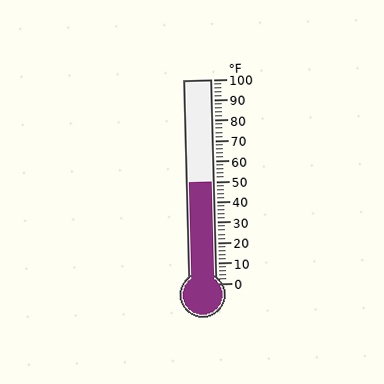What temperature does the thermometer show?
The thermometer shows approximately 50°F.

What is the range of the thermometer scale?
The thermometer scale ranges from 0°F to 100°F.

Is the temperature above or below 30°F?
The temperature is above 30°F.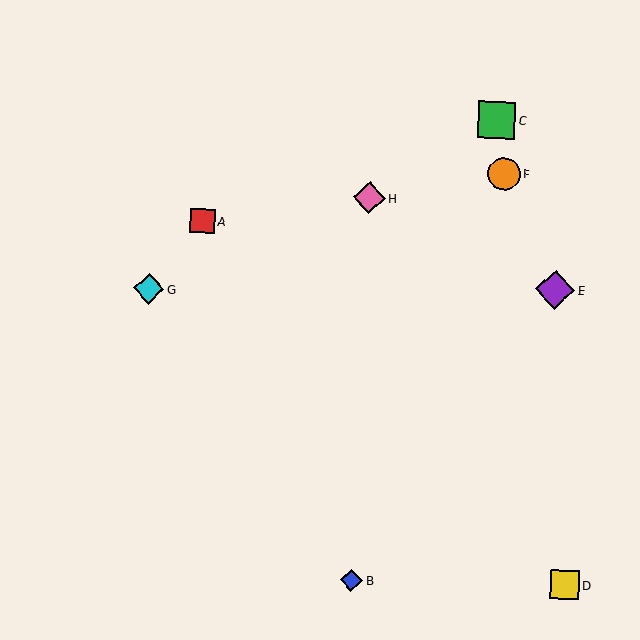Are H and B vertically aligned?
Yes, both are at x≈369.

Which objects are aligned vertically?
Objects B, H are aligned vertically.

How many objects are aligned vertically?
2 objects (B, H) are aligned vertically.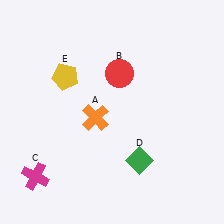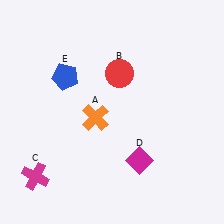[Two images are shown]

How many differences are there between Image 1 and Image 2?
There are 2 differences between the two images.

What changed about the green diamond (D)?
In Image 1, D is green. In Image 2, it changed to magenta.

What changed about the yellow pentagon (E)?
In Image 1, E is yellow. In Image 2, it changed to blue.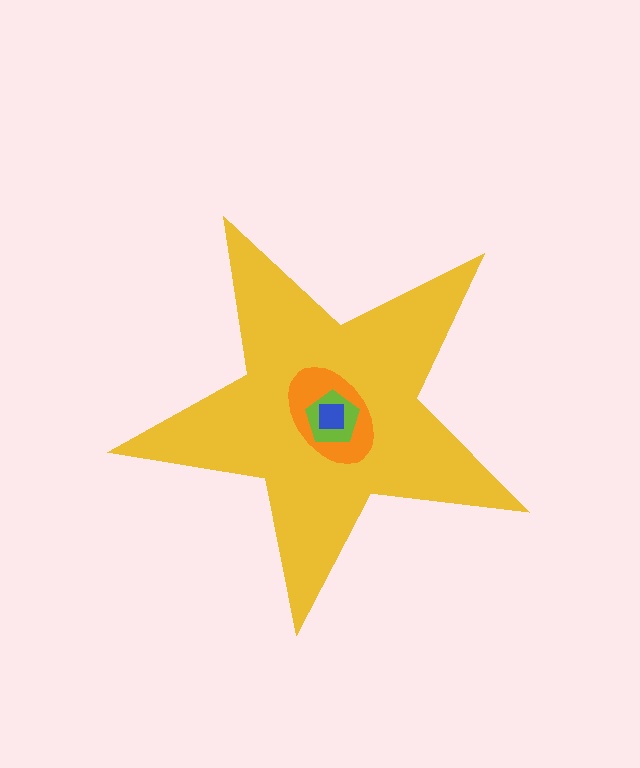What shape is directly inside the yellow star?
The orange ellipse.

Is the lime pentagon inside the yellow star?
Yes.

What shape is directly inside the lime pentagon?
The blue square.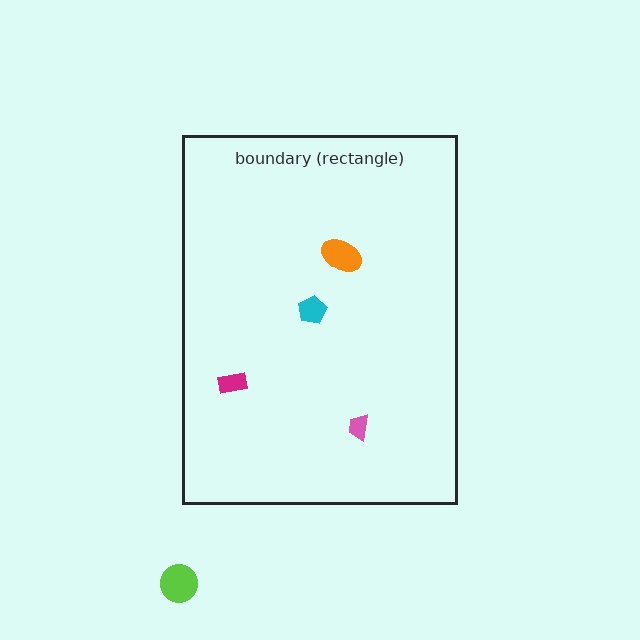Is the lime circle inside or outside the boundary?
Outside.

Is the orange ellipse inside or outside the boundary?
Inside.